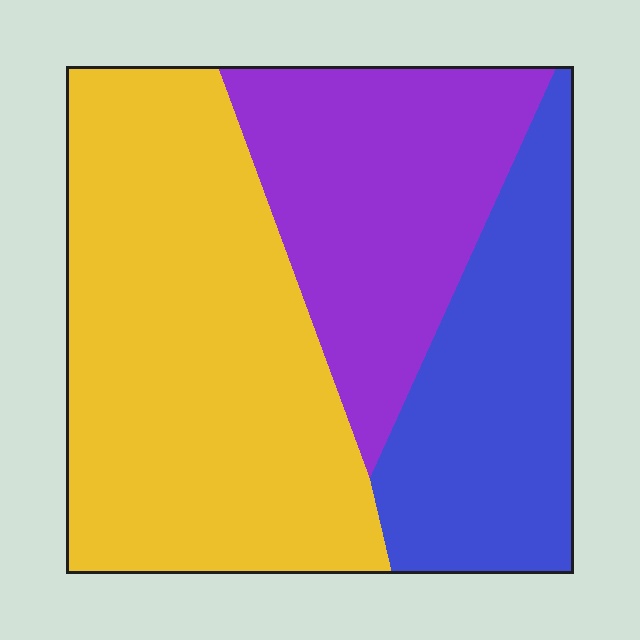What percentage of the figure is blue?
Blue covers around 25% of the figure.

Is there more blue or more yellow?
Yellow.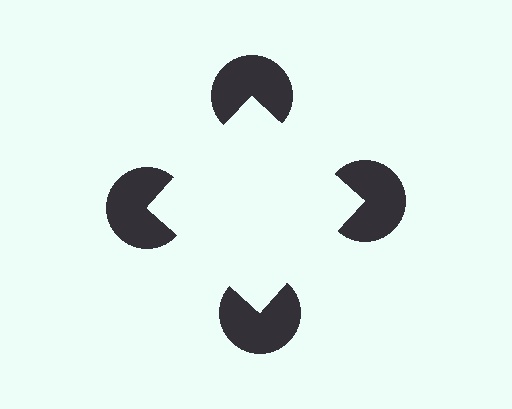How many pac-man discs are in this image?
There are 4 — one at each vertex of the illusory square.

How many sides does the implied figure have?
4 sides.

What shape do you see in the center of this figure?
An illusory square — its edges are inferred from the aligned wedge cuts in the pac-man discs, not physically drawn.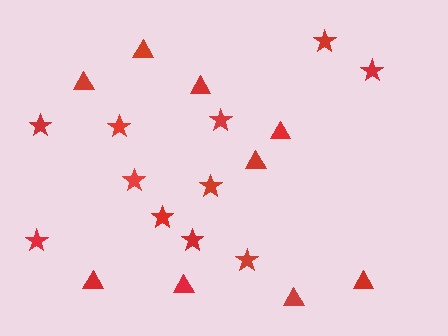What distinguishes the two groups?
There are 2 groups: one group of triangles (9) and one group of stars (11).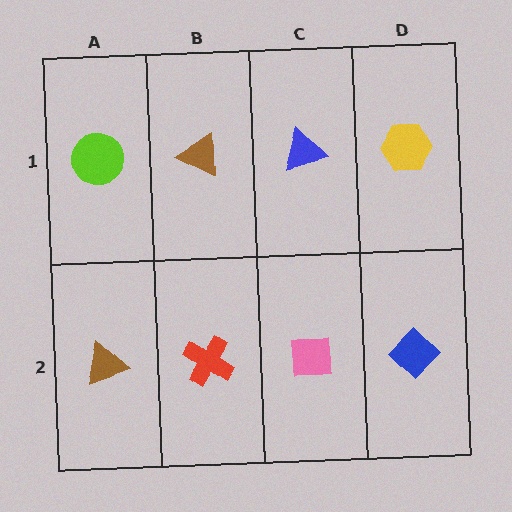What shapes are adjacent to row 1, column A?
A brown triangle (row 2, column A), a brown triangle (row 1, column B).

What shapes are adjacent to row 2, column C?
A blue triangle (row 1, column C), a red cross (row 2, column B), a blue diamond (row 2, column D).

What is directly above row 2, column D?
A yellow hexagon.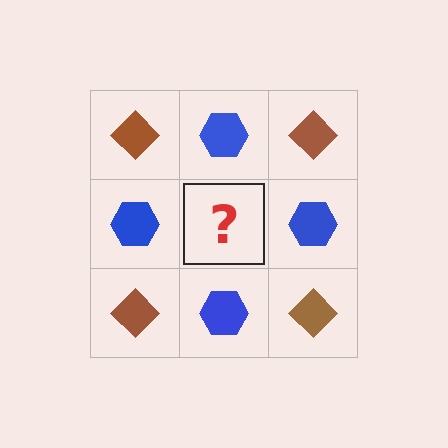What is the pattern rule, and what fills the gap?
The rule is that it alternates brown diamond and blue hexagon in a checkerboard pattern. The gap should be filled with a brown diamond.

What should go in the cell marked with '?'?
The missing cell should contain a brown diamond.